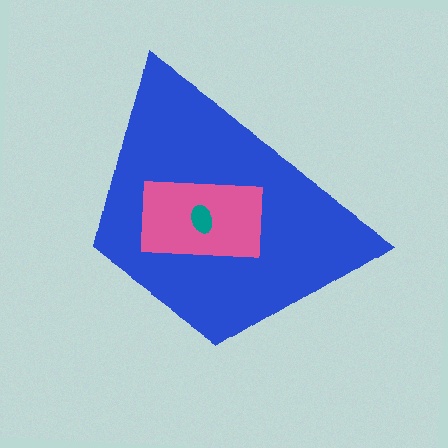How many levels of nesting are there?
3.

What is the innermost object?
The teal ellipse.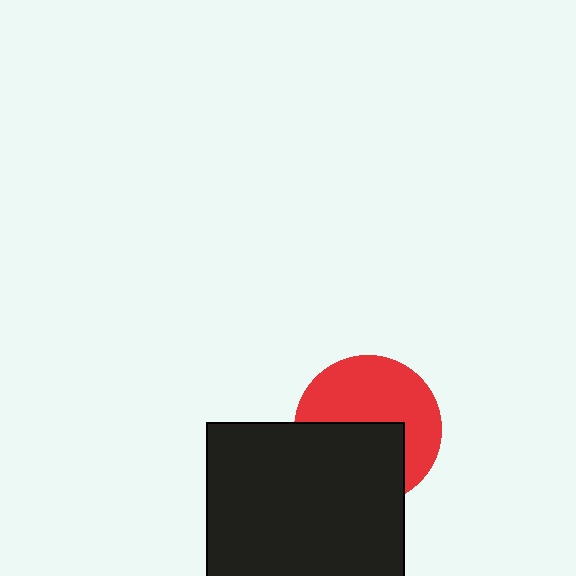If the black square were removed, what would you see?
You would see the complete red circle.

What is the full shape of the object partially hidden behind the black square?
The partially hidden object is a red circle.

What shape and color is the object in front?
The object in front is a black square.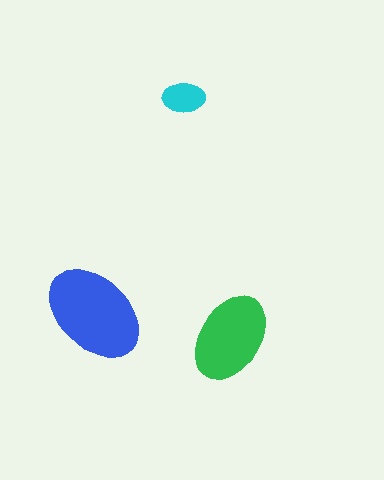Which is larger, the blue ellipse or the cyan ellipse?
The blue one.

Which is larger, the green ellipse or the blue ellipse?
The blue one.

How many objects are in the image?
There are 3 objects in the image.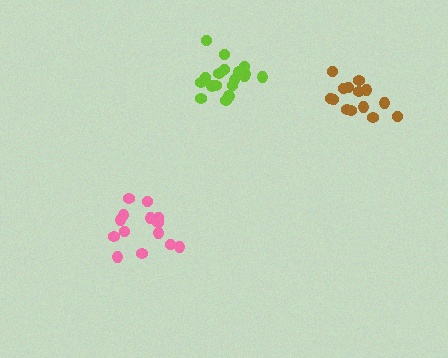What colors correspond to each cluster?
The clusters are colored: pink, brown, lime.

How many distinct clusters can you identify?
There are 3 distinct clusters.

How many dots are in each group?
Group 1: 14 dots, Group 2: 14 dots, Group 3: 18 dots (46 total).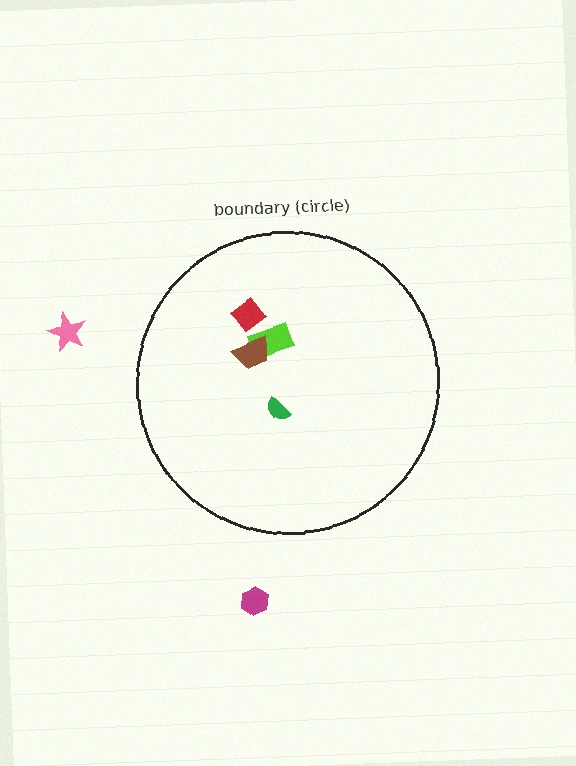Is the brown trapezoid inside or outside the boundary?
Inside.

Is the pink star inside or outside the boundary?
Outside.